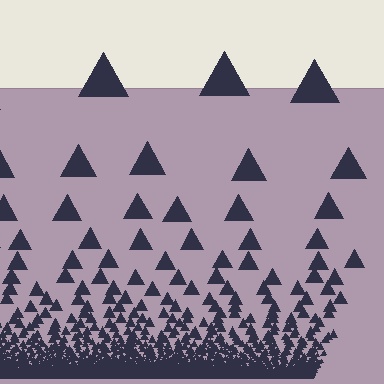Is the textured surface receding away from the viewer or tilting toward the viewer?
The surface appears to tilt toward the viewer. Texture elements get larger and sparser toward the top.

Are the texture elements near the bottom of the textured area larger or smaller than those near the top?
Smaller. The gradient is inverted — elements near the bottom are smaller and denser.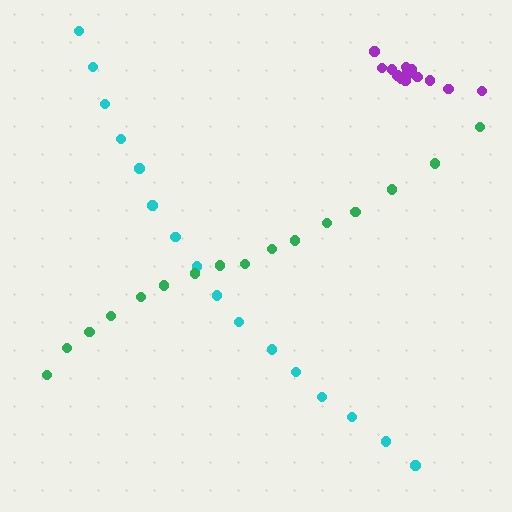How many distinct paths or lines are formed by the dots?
There are 3 distinct paths.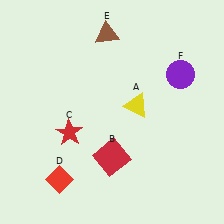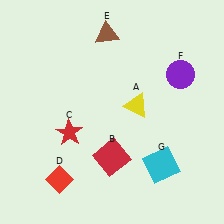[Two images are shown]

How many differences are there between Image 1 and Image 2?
There is 1 difference between the two images.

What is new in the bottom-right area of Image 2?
A cyan square (G) was added in the bottom-right area of Image 2.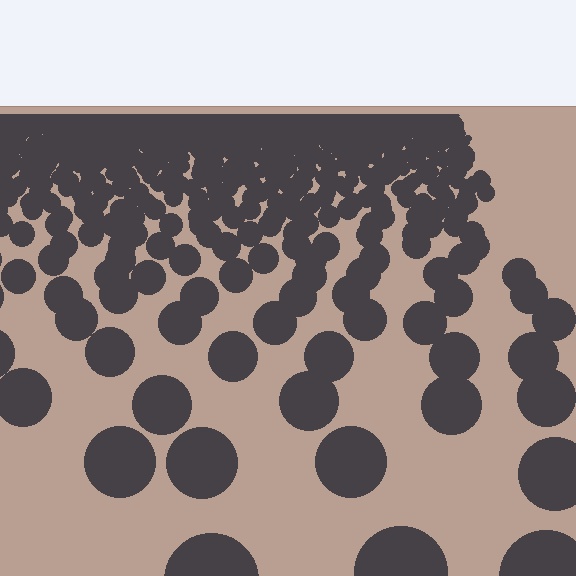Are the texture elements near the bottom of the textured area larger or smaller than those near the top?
Larger. Near the bottom, elements are closer to the viewer and appear at a bigger on-screen size.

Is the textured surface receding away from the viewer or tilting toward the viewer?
The surface is receding away from the viewer. Texture elements get smaller and denser toward the top.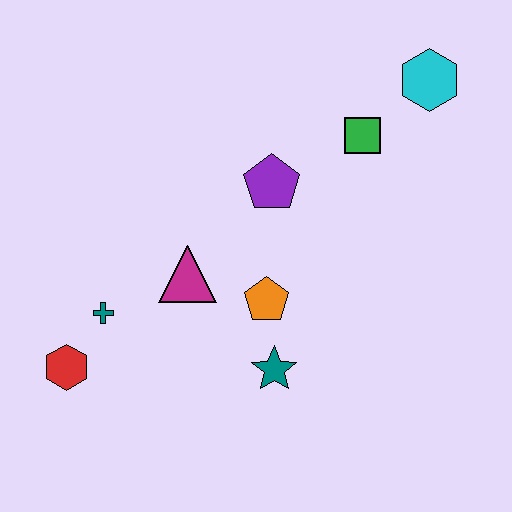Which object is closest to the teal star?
The orange pentagon is closest to the teal star.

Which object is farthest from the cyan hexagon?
The red hexagon is farthest from the cyan hexagon.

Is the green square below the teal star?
No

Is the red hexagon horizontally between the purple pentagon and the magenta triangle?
No